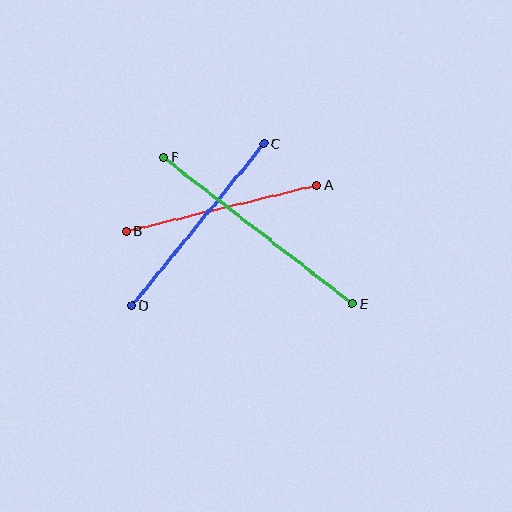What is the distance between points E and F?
The distance is approximately 239 pixels.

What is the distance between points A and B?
The distance is approximately 197 pixels.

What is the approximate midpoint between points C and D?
The midpoint is at approximately (198, 224) pixels.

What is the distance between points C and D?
The distance is approximately 209 pixels.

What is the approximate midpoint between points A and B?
The midpoint is at approximately (221, 208) pixels.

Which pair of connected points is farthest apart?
Points E and F are farthest apart.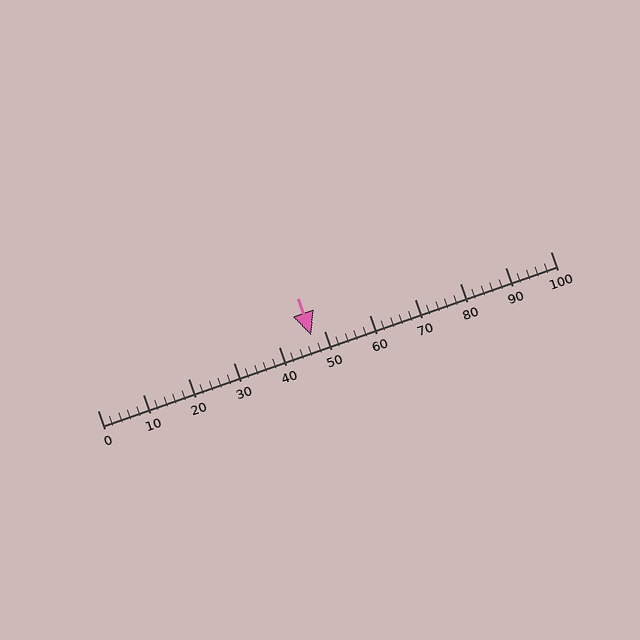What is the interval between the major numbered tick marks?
The major tick marks are spaced 10 units apart.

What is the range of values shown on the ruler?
The ruler shows values from 0 to 100.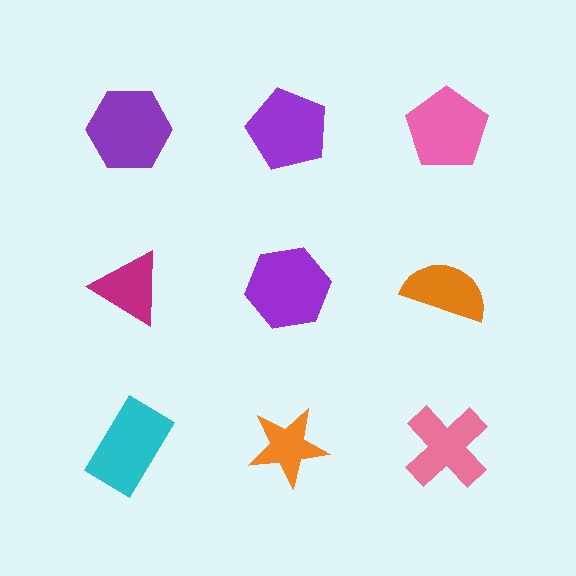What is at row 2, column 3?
An orange semicircle.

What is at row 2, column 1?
A magenta triangle.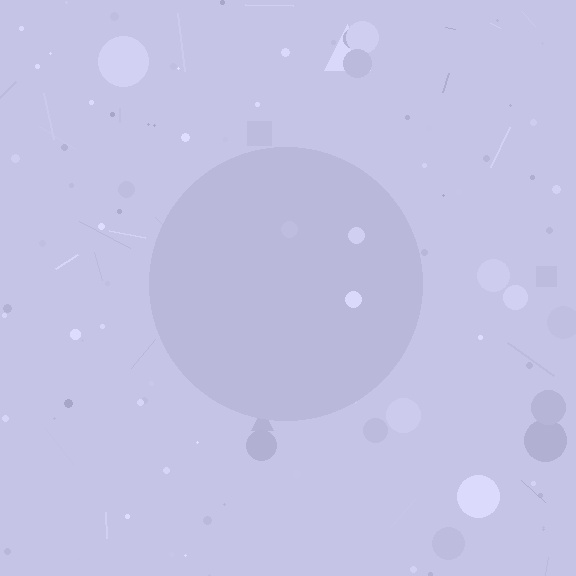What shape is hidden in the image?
A circle is hidden in the image.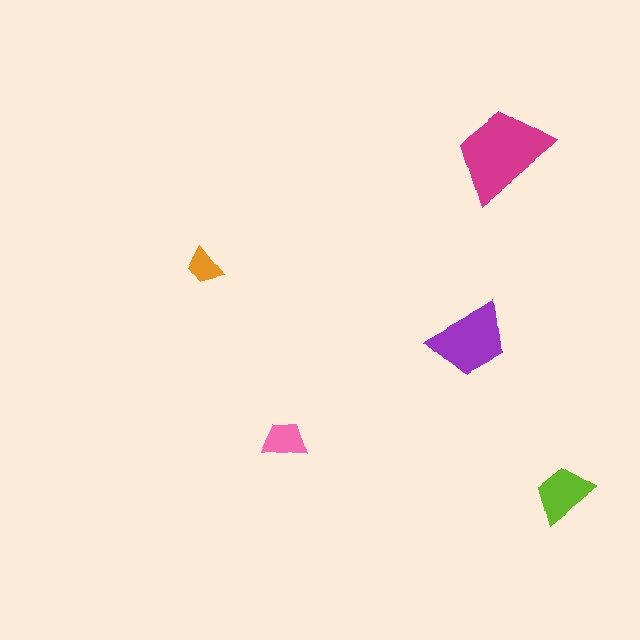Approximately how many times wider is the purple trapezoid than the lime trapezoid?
About 1.5 times wider.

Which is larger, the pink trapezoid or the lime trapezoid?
The lime one.